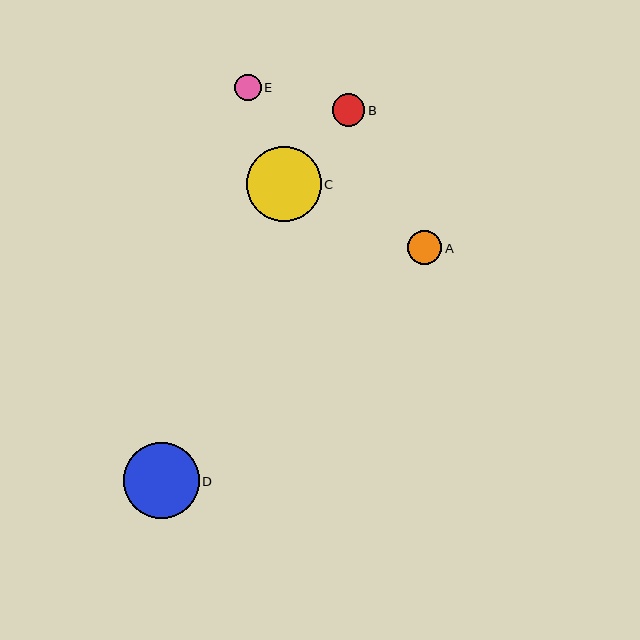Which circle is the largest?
Circle D is the largest with a size of approximately 76 pixels.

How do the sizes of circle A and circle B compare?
Circle A and circle B are approximately the same size.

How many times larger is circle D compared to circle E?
Circle D is approximately 2.8 times the size of circle E.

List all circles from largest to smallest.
From largest to smallest: D, C, A, B, E.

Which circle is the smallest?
Circle E is the smallest with a size of approximately 27 pixels.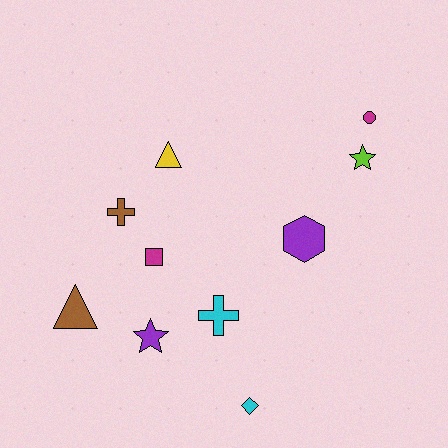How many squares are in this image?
There is 1 square.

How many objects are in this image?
There are 10 objects.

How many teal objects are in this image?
There are no teal objects.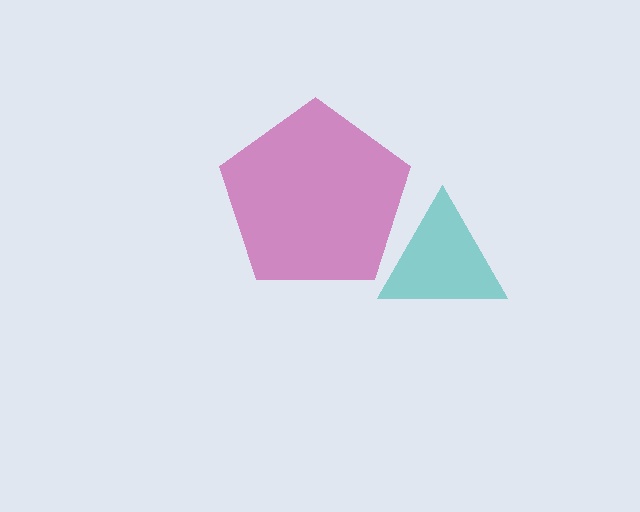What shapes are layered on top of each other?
The layered shapes are: a magenta pentagon, a teal triangle.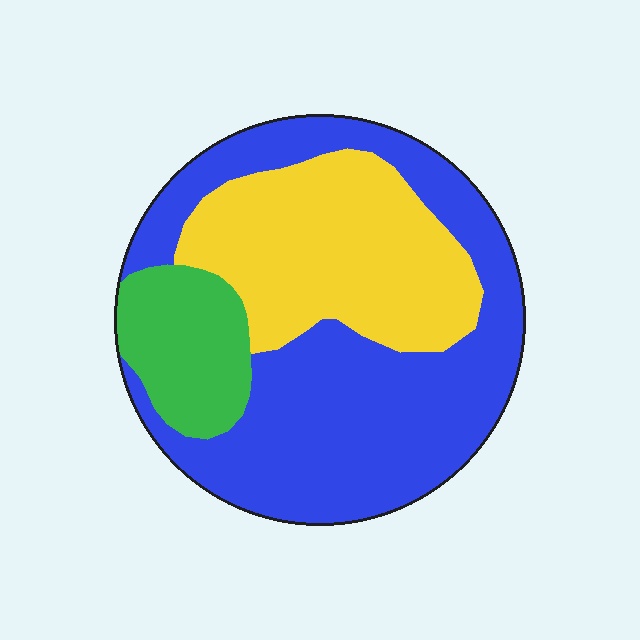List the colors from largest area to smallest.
From largest to smallest: blue, yellow, green.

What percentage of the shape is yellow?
Yellow covers 32% of the shape.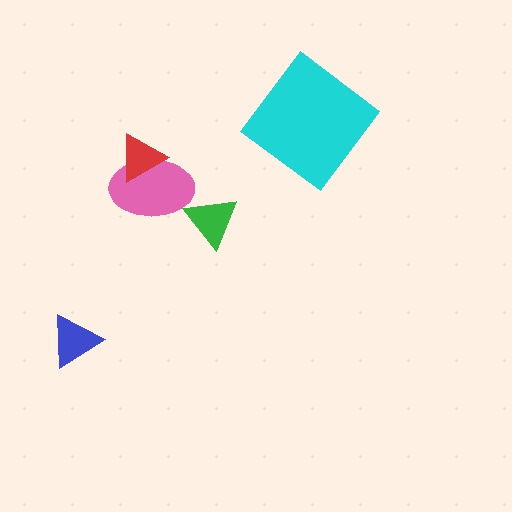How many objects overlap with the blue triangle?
0 objects overlap with the blue triangle.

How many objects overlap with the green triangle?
0 objects overlap with the green triangle.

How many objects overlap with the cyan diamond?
0 objects overlap with the cyan diamond.